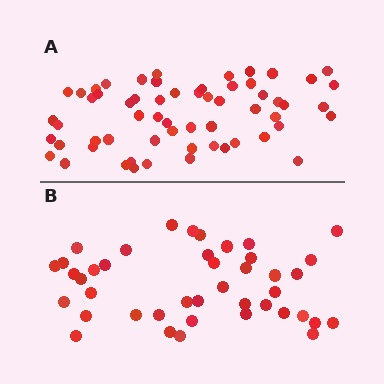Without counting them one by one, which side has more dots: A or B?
Region A (the top region) has more dots.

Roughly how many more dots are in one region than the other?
Region A has approximately 20 more dots than region B.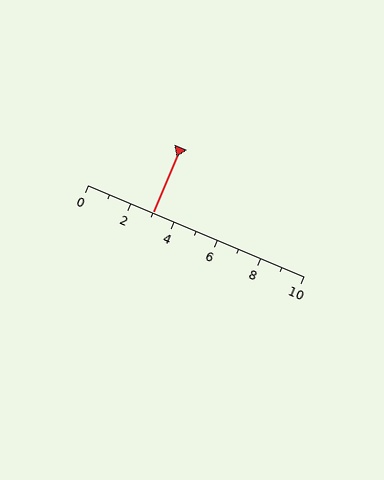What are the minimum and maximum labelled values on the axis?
The axis runs from 0 to 10.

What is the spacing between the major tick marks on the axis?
The major ticks are spaced 2 apart.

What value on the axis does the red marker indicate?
The marker indicates approximately 3.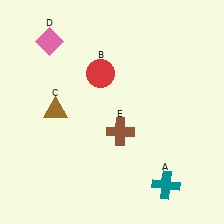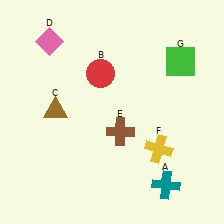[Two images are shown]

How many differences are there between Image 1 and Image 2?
There are 2 differences between the two images.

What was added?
A yellow cross (F), a green square (G) were added in Image 2.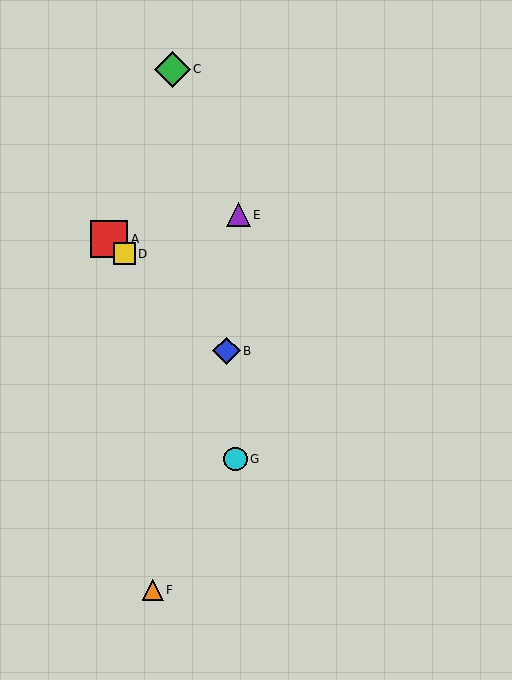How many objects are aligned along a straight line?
3 objects (A, B, D) are aligned along a straight line.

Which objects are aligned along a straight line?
Objects A, B, D are aligned along a straight line.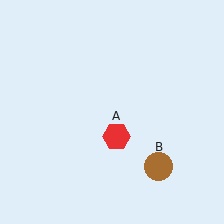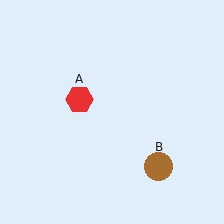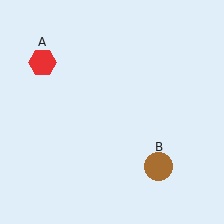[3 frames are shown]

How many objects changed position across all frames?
1 object changed position: red hexagon (object A).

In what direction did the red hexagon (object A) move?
The red hexagon (object A) moved up and to the left.